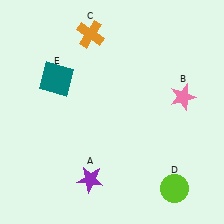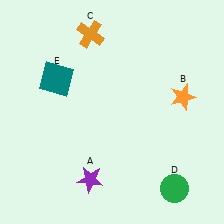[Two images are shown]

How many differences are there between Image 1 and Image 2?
There are 2 differences between the two images.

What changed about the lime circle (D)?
In Image 1, D is lime. In Image 2, it changed to green.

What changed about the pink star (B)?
In Image 1, B is pink. In Image 2, it changed to orange.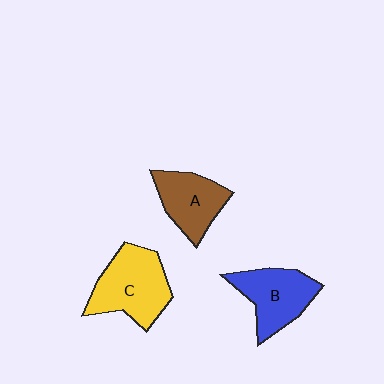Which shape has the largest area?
Shape C (yellow).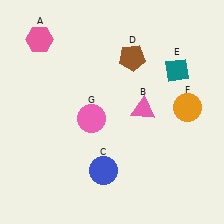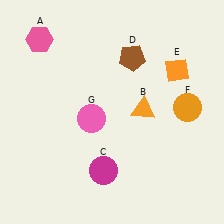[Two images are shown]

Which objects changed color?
B changed from pink to orange. C changed from blue to magenta. E changed from teal to orange.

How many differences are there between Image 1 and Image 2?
There are 3 differences between the two images.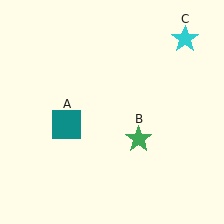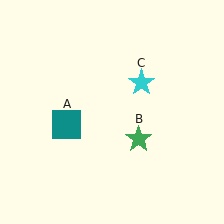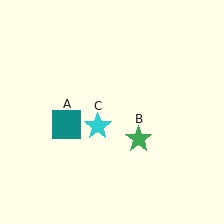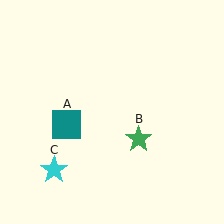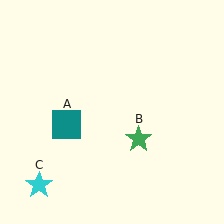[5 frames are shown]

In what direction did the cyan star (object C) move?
The cyan star (object C) moved down and to the left.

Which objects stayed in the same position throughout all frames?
Teal square (object A) and green star (object B) remained stationary.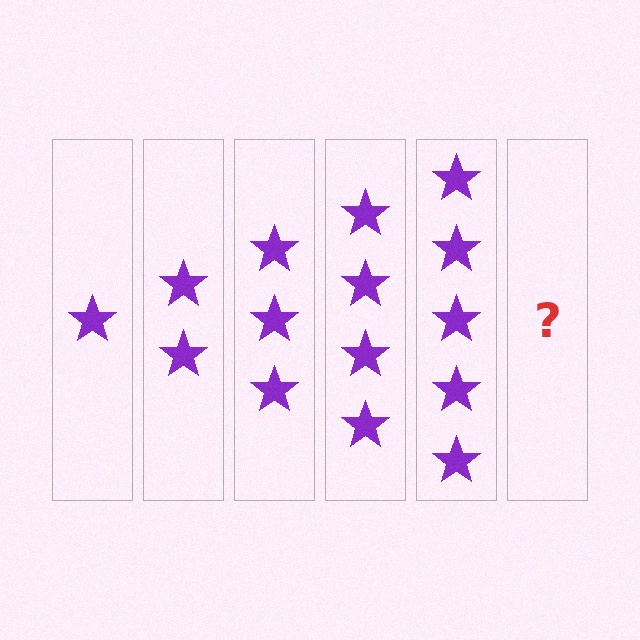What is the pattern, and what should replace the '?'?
The pattern is that each step adds one more star. The '?' should be 6 stars.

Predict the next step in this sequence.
The next step is 6 stars.